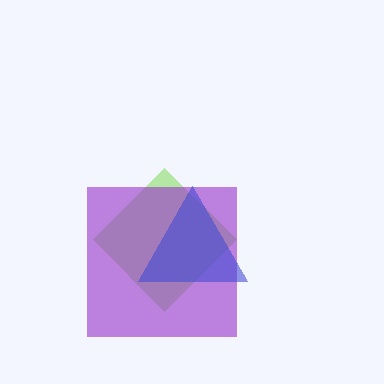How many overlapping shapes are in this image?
There are 3 overlapping shapes in the image.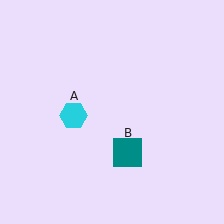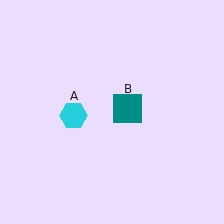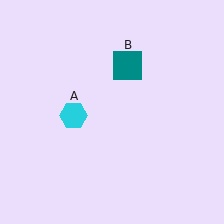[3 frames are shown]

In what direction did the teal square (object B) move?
The teal square (object B) moved up.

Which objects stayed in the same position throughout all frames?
Cyan hexagon (object A) remained stationary.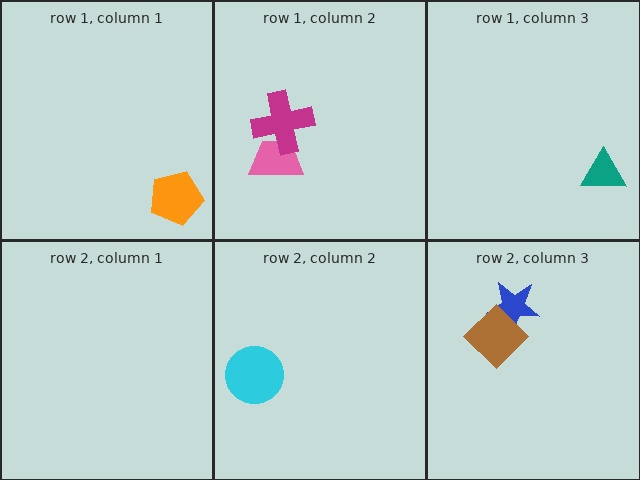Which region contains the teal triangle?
The row 1, column 3 region.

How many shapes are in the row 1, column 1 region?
1.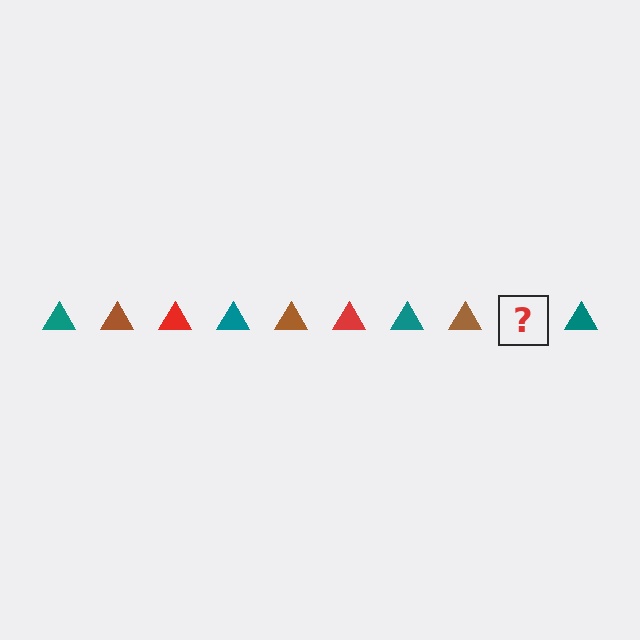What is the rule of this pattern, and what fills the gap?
The rule is that the pattern cycles through teal, brown, red triangles. The gap should be filled with a red triangle.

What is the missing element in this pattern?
The missing element is a red triangle.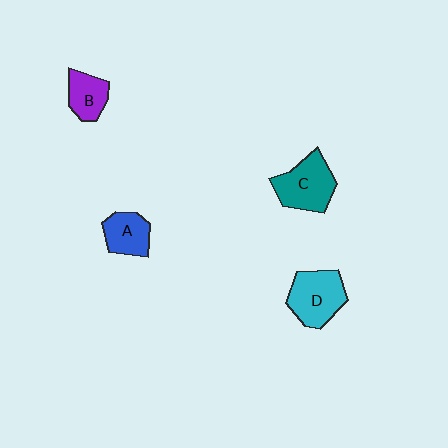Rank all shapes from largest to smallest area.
From largest to smallest: C (teal), D (cyan), A (blue), B (purple).